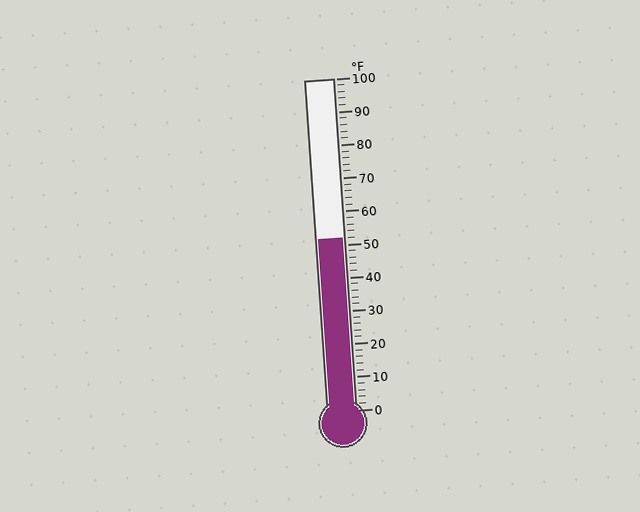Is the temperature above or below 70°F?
The temperature is below 70°F.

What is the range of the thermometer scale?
The thermometer scale ranges from 0°F to 100°F.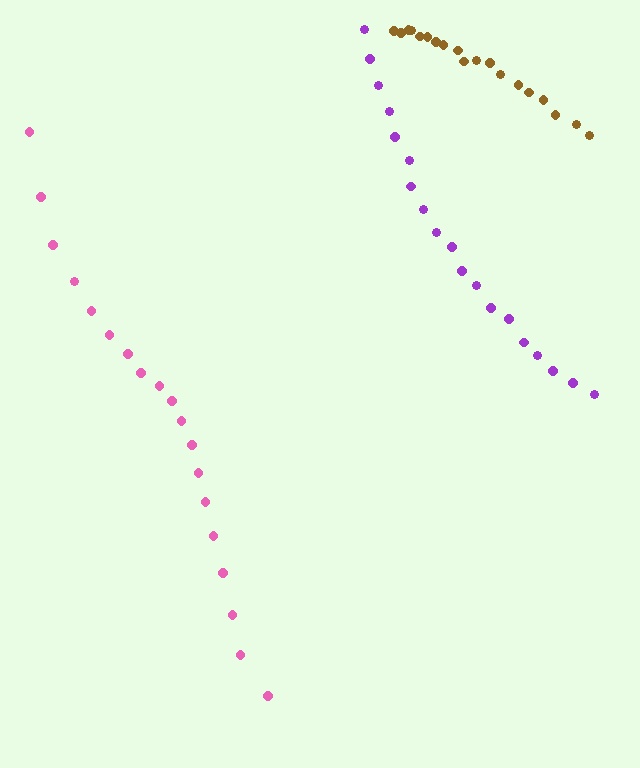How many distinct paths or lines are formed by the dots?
There are 3 distinct paths.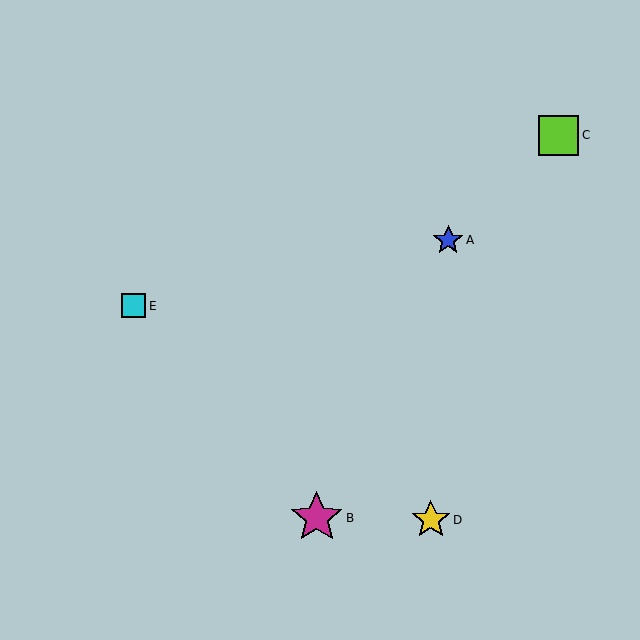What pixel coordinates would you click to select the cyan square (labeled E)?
Click at (134, 306) to select the cyan square E.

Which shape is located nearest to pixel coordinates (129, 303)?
The cyan square (labeled E) at (134, 306) is nearest to that location.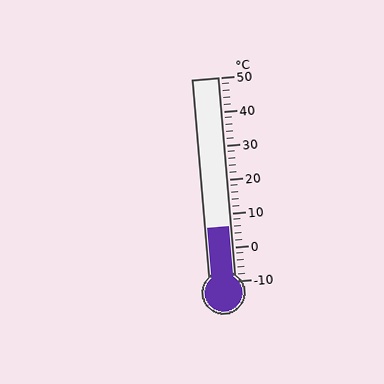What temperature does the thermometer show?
The thermometer shows approximately 6°C.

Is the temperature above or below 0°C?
The temperature is above 0°C.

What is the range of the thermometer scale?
The thermometer scale ranges from -10°C to 50°C.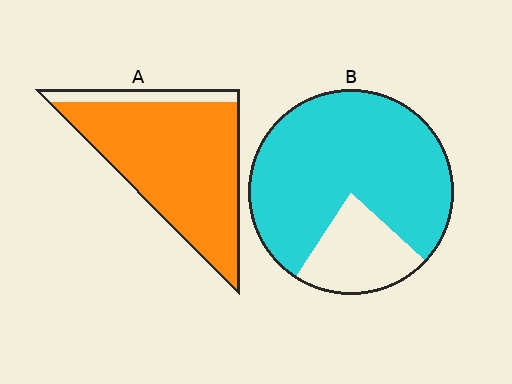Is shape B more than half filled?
Yes.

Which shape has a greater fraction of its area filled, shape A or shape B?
Shape A.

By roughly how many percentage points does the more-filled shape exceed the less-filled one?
By roughly 10 percentage points (A over B).